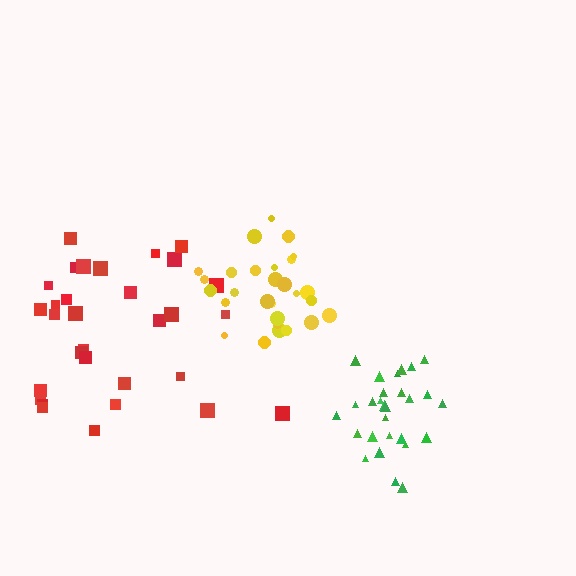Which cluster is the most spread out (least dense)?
Red.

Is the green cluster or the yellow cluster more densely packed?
Yellow.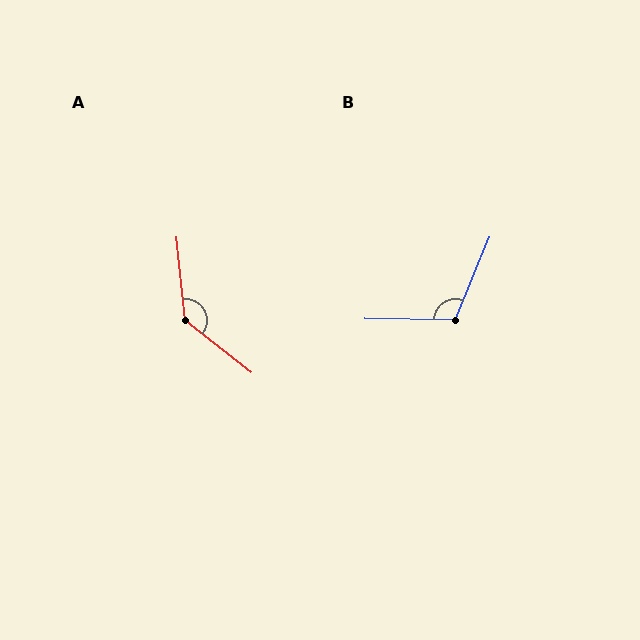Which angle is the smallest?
B, at approximately 112 degrees.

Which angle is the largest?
A, at approximately 134 degrees.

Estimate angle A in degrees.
Approximately 134 degrees.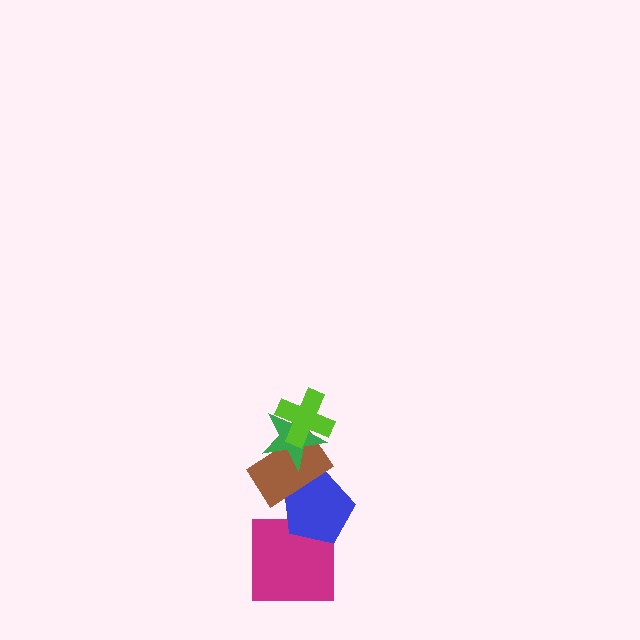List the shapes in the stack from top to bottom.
From top to bottom: the lime cross, the green star, the brown rectangle, the blue pentagon, the magenta square.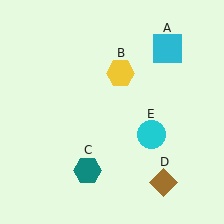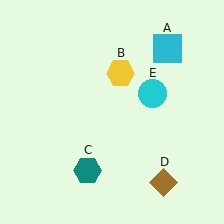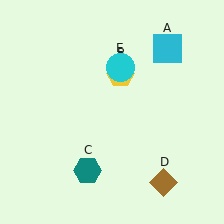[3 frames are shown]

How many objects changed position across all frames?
1 object changed position: cyan circle (object E).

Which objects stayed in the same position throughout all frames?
Cyan square (object A) and yellow hexagon (object B) and teal hexagon (object C) and brown diamond (object D) remained stationary.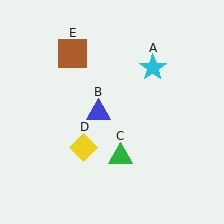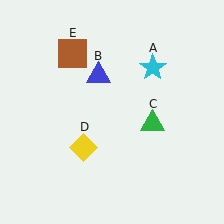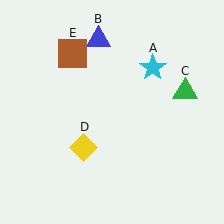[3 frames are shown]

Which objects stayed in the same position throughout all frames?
Cyan star (object A) and yellow diamond (object D) and brown square (object E) remained stationary.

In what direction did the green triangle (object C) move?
The green triangle (object C) moved up and to the right.